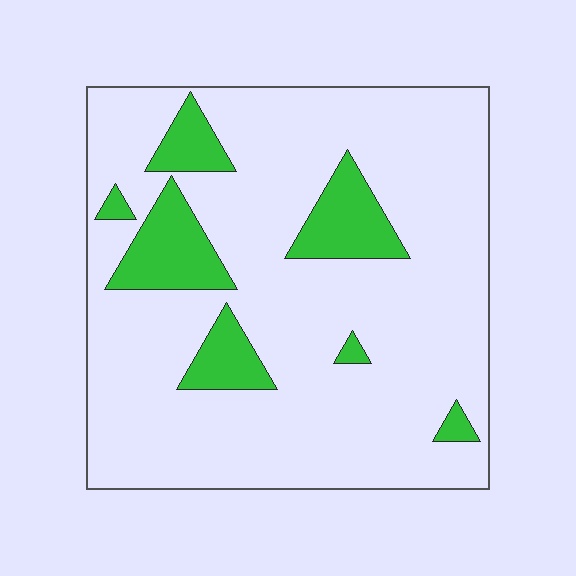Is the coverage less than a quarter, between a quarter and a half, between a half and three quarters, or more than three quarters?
Less than a quarter.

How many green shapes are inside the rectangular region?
7.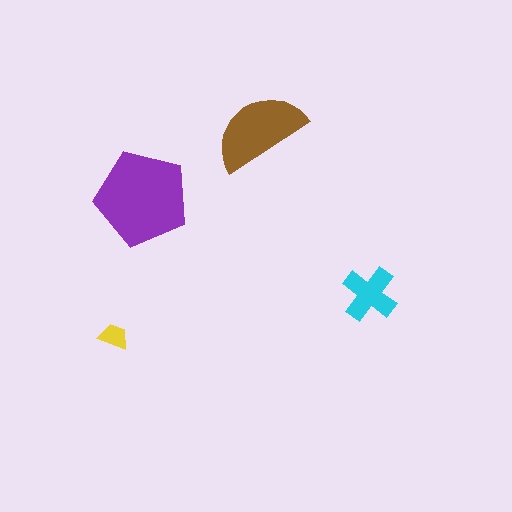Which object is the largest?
The purple pentagon.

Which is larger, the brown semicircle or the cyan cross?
The brown semicircle.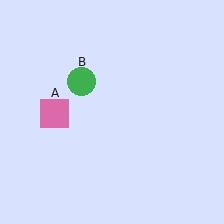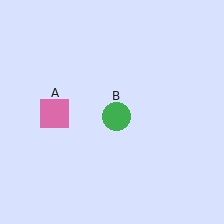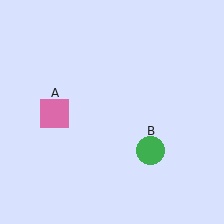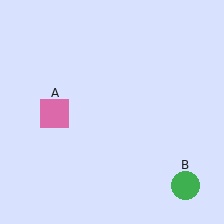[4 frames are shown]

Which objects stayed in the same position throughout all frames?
Pink square (object A) remained stationary.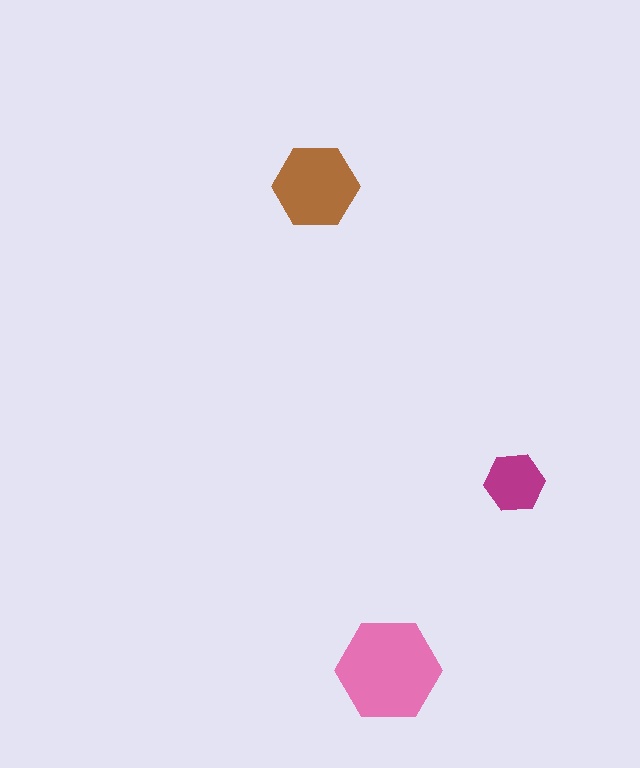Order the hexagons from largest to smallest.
the pink one, the brown one, the magenta one.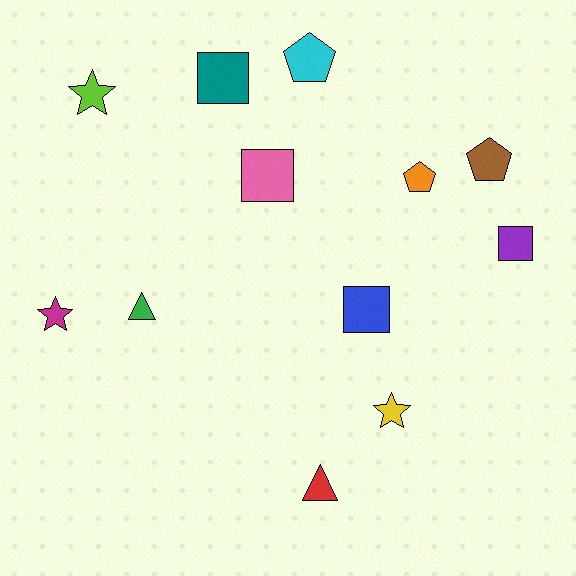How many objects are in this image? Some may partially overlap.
There are 12 objects.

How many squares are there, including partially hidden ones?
There are 4 squares.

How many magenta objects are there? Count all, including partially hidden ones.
There is 1 magenta object.